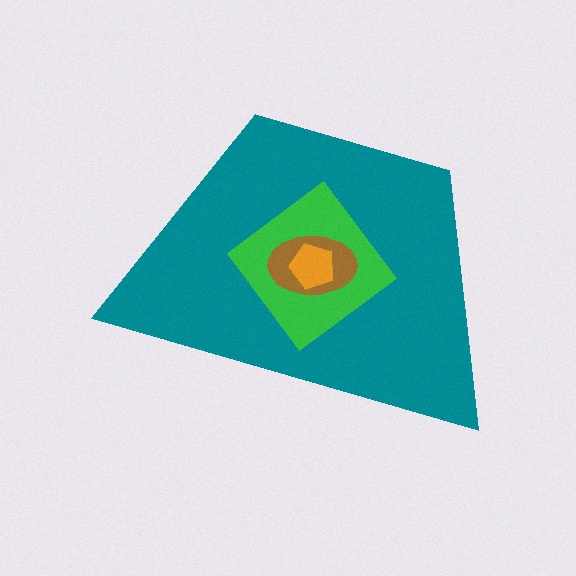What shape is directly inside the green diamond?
The brown ellipse.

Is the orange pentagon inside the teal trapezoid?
Yes.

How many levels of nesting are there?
4.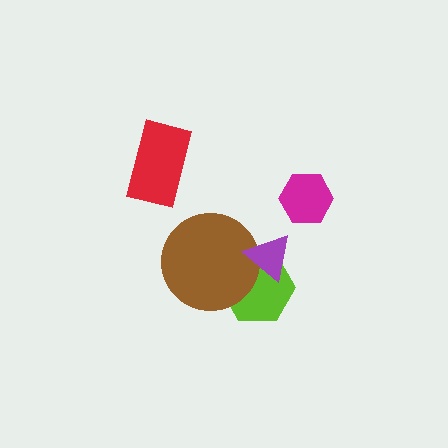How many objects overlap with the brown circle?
2 objects overlap with the brown circle.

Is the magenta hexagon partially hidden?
No, no other shape covers it.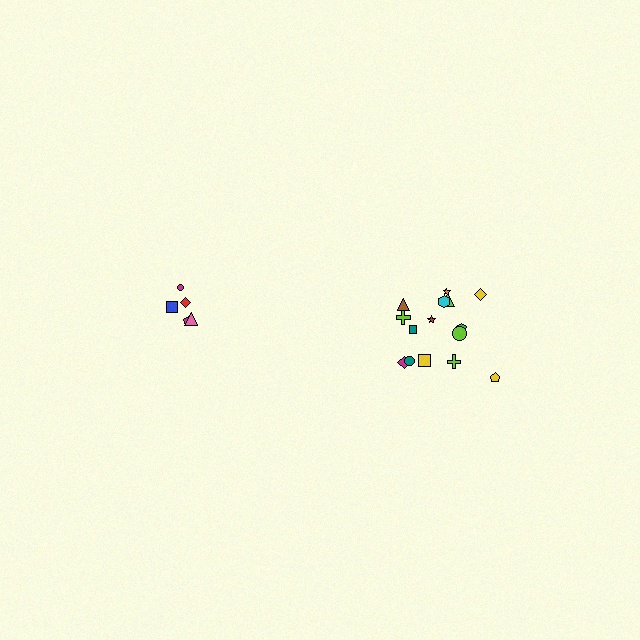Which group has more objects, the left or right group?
The right group.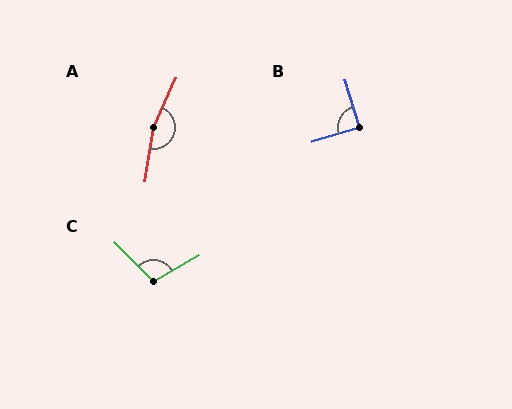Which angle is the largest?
A, at approximately 164 degrees.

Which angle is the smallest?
B, at approximately 90 degrees.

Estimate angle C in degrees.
Approximately 104 degrees.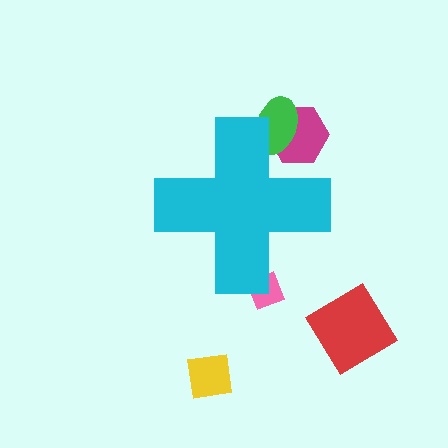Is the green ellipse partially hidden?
Yes, the green ellipse is partially hidden behind the cyan cross.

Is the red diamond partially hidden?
No, the red diamond is fully visible.